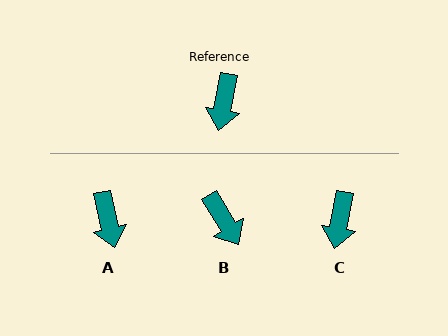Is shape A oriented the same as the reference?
No, it is off by about 24 degrees.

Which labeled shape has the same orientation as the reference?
C.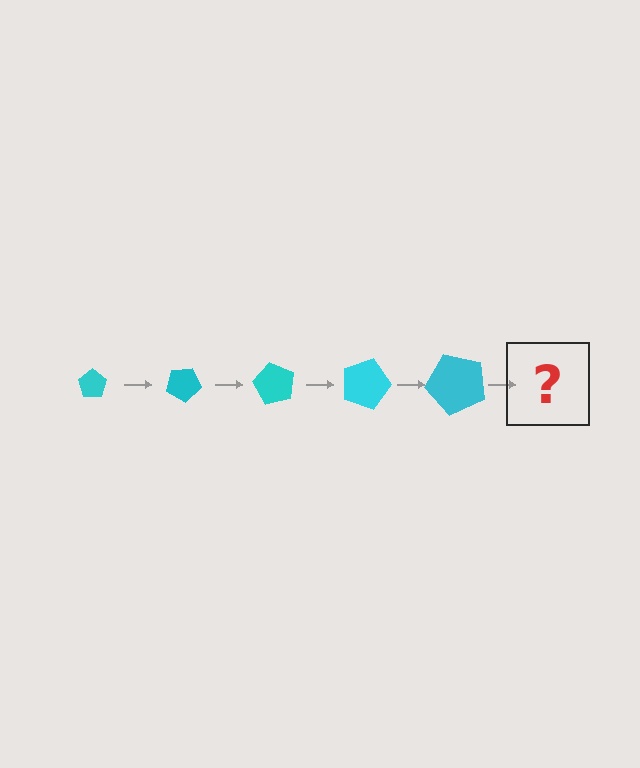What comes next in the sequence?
The next element should be a pentagon, larger than the previous one and rotated 150 degrees from the start.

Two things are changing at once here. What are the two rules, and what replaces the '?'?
The two rules are that the pentagon grows larger each step and it rotates 30 degrees each step. The '?' should be a pentagon, larger than the previous one and rotated 150 degrees from the start.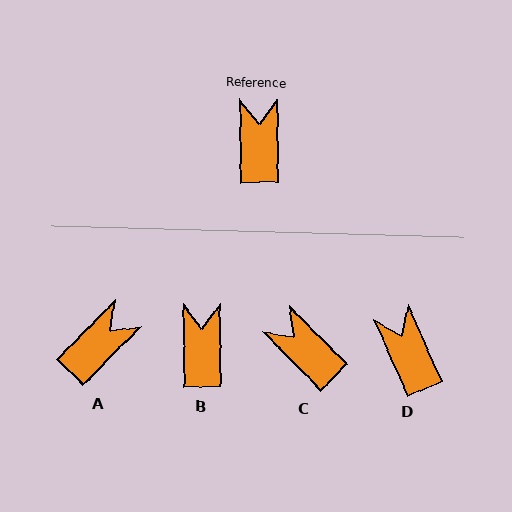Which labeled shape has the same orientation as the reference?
B.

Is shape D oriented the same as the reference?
No, it is off by about 23 degrees.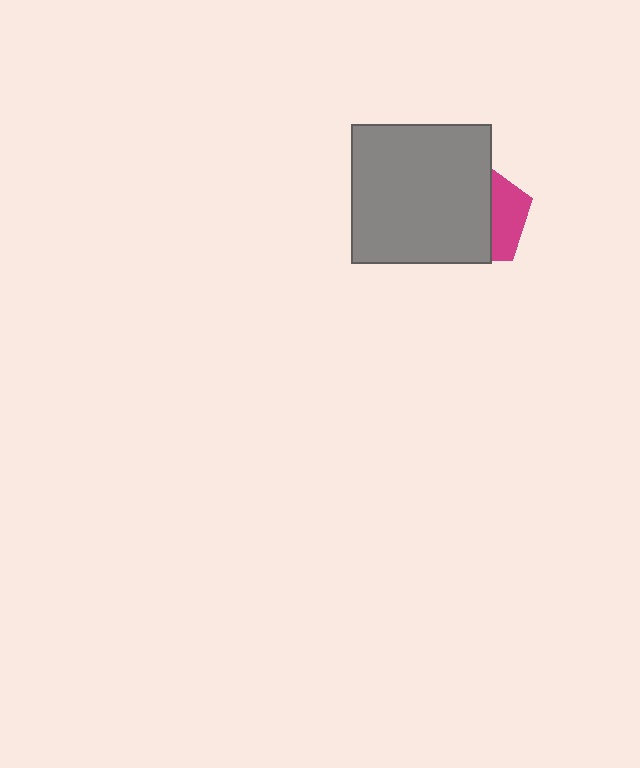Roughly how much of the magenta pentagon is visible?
A small part of it is visible (roughly 35%).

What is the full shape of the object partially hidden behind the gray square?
The partially hidden object is a magenta pentagon.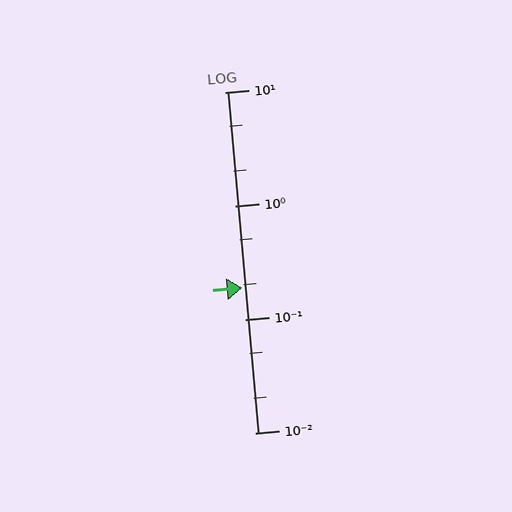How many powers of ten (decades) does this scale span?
The scale spans 3 decades, from 0.01 to 10.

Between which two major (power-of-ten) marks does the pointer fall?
The pointer is between 0.1 and 1.